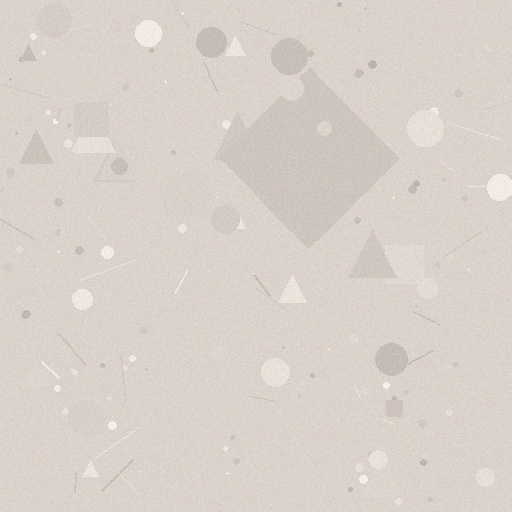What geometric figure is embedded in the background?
A diamond is embedded in the background.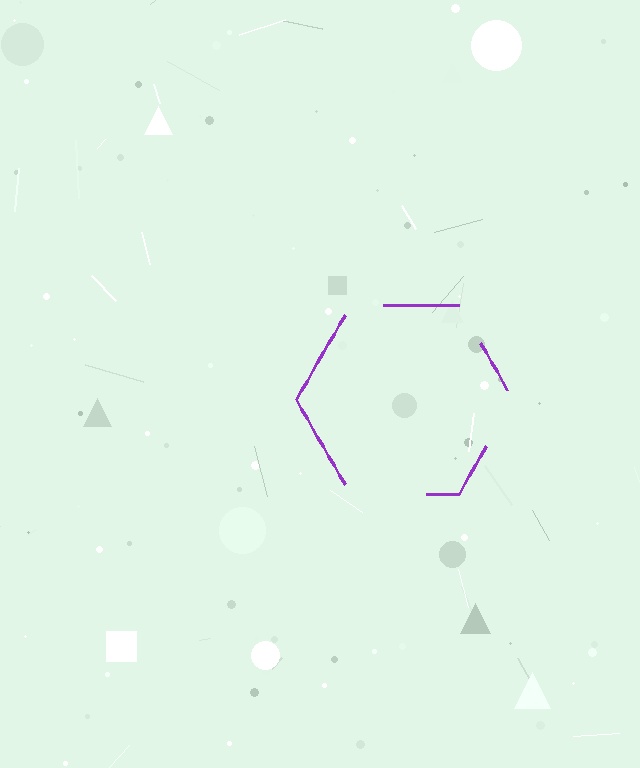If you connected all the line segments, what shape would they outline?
They would outline a hexagon.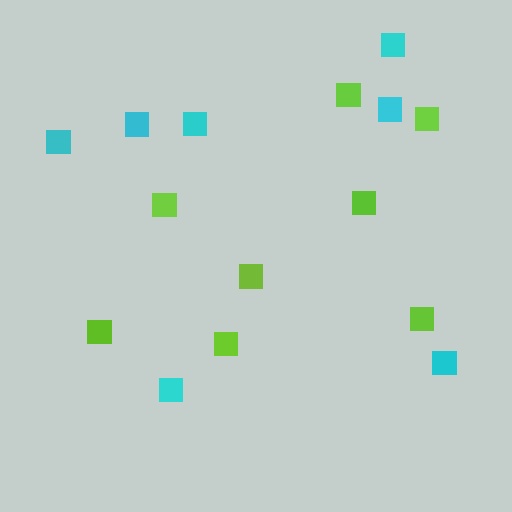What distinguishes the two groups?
There are 2 groups: one group of lime squares (8) and one group of cyan squares (7).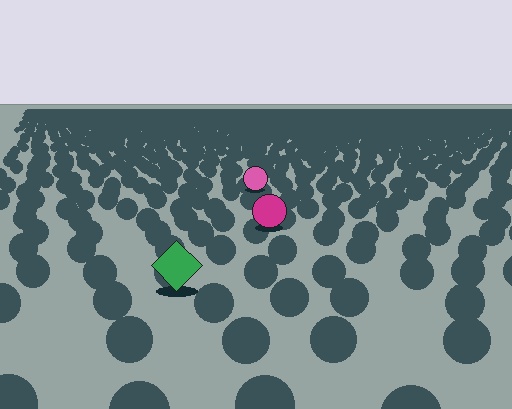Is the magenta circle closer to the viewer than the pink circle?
Yes. The magenta circle is closer — you can tell from the texture gradient: the ground texture is coarser near it.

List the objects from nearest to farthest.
From nearest to farthest: the green diamond, the magenta circle, the pink circle.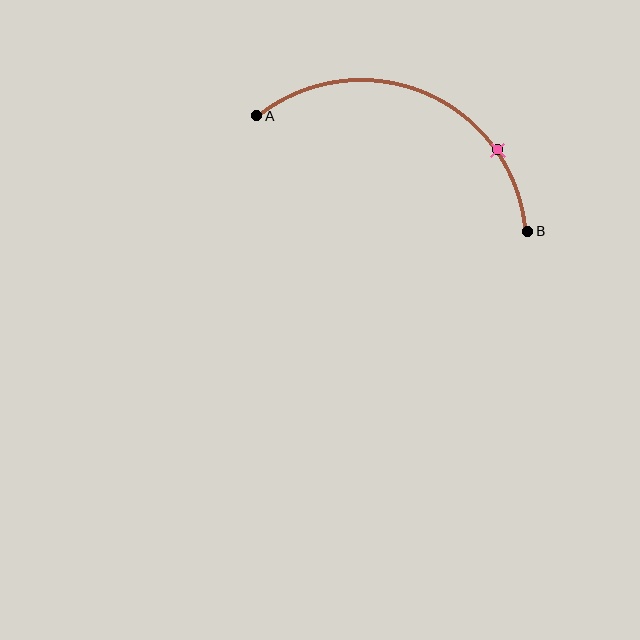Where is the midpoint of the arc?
The arc midpoint is the point on the curve farthest from the straight line joining A and B. It sits above that line.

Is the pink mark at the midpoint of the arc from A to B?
No. The pink mark lies on the arc but is closer to endpoint B. The arc midpoint would be at the point on the curve equidistant along the arc from both A and B.